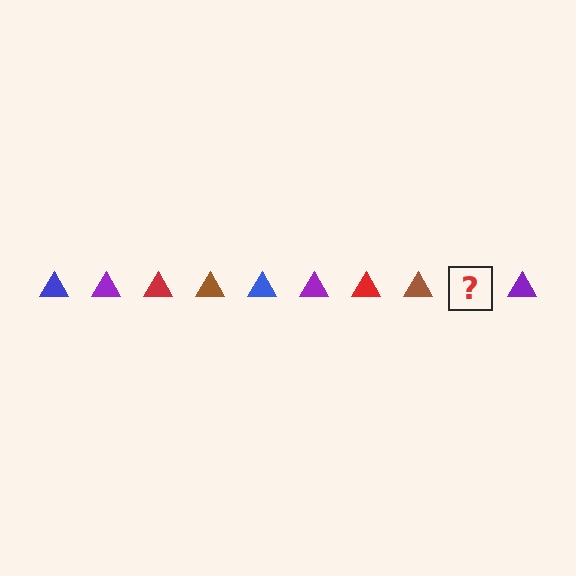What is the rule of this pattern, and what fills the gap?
The rule is that the pattern cycles through blue, purple, red, brown triangles. The gap should be filled with a blue triangle.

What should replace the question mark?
The question mark should be replaced with a blue triangle.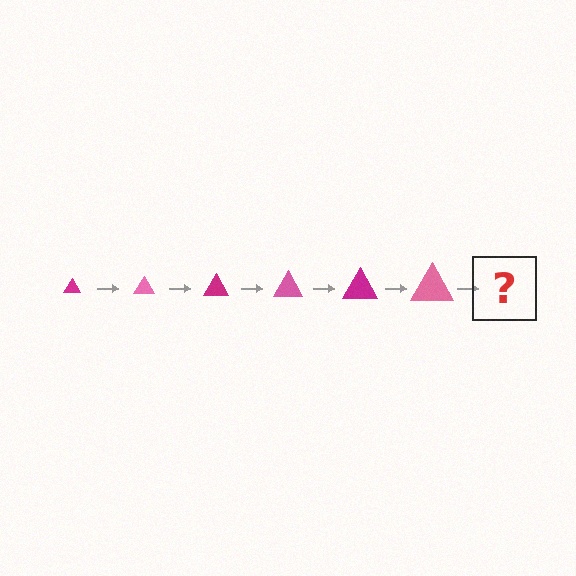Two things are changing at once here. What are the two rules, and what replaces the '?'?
The two rules are that the triangle grows larger each step and the color cycles through magenta and pink. The '?' should be a magenta triangle, larger than the previous one.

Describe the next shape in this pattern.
It should be a magenta triangle, larger than the previous one.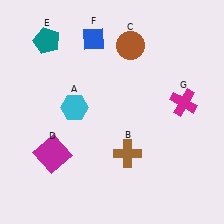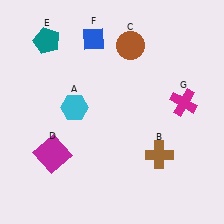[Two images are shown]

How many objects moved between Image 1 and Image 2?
1 object moved between the two images.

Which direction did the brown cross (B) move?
The brown cross (B) moved right.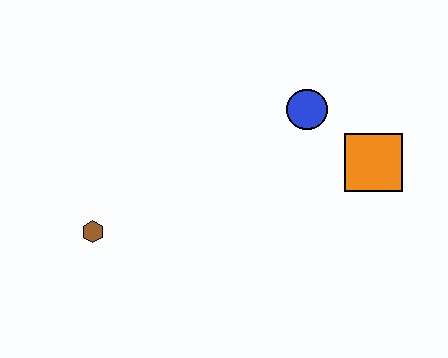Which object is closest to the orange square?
The blue circle is closest to the orange square.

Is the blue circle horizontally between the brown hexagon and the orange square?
Yes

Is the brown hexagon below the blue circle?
Yes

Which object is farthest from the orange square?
The brown hexagon is farthest from the orange square.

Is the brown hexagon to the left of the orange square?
Yes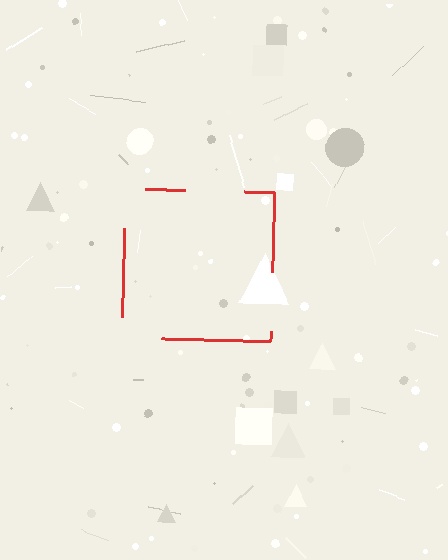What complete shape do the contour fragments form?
The contour fragments form a square.